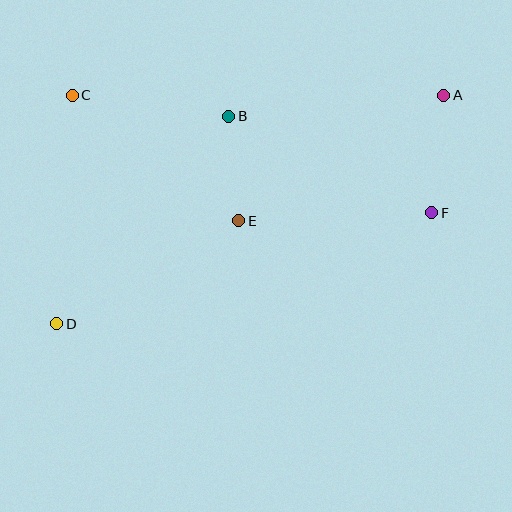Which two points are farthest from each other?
Points A and D are farthest from each other.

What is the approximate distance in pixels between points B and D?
The distance between B and D is approximately 270 pixels.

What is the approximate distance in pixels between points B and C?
The distance between B and C is approximately 158 pixels.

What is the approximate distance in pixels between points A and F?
The distance between A and F is approximately 118 pixels.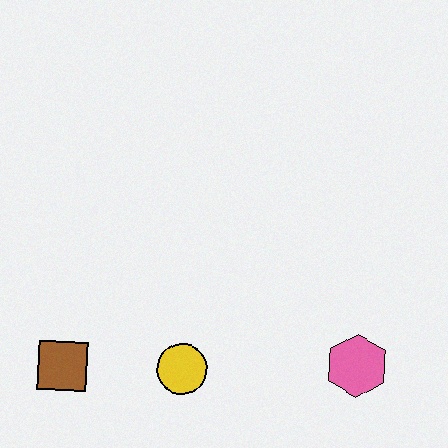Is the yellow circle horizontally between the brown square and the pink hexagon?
Yes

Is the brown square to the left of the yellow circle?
Yes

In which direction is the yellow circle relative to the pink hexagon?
The yellow circle is to the left of the pink hexagon.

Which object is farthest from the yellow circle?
The pink hexagon is farthest from the yellow circle.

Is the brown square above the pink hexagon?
No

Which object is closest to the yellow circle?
The brown square is closest to the yellow circle.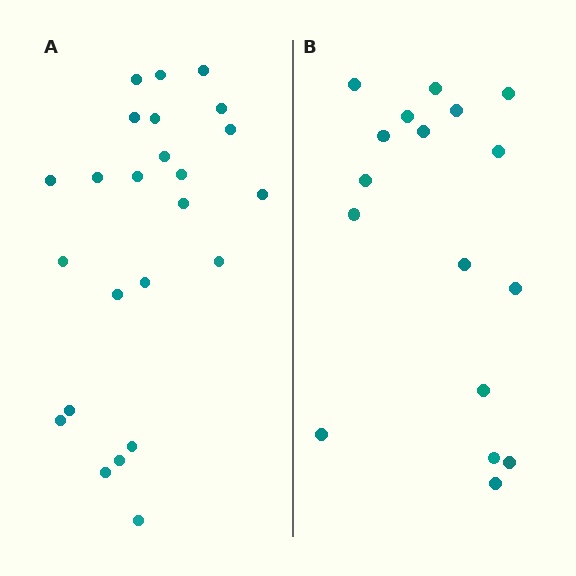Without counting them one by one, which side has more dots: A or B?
Region A (the left region) has more dots.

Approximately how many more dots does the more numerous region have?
Region A has roughly 8 or so more dots than region B.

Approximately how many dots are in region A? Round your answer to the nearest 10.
About 20 dots. (The exact count is 24, which rounds to 20.)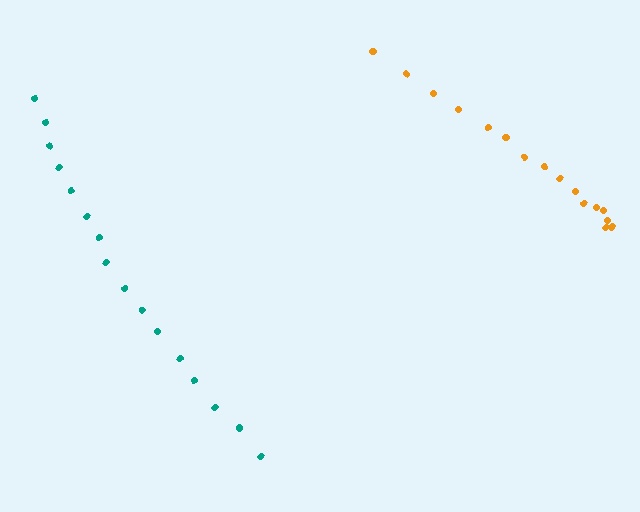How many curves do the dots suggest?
There are 2 distinct paths.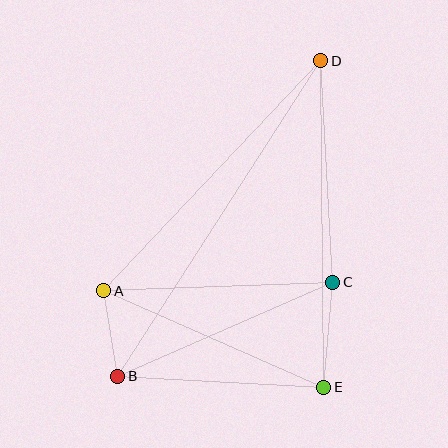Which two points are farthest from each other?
Points B and D are farthest from each other.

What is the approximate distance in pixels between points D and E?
The distance between D and E is approximately 326 pixels.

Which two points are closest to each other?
Points A and B are closest to each other.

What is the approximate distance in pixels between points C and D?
The distance between C and D is approximately 221 pixels.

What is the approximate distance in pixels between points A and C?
The distance between A and C is approximately 229 pixels.